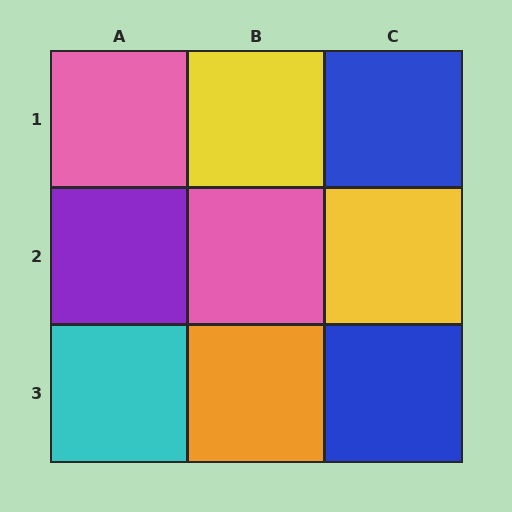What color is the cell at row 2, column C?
Yellow.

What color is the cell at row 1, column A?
Pink.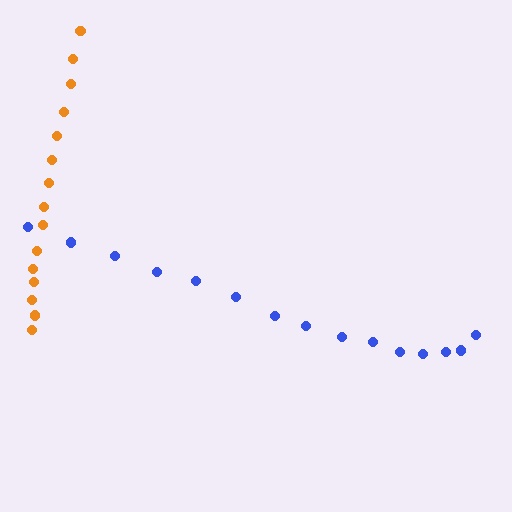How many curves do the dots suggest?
There are 2 distinct paths.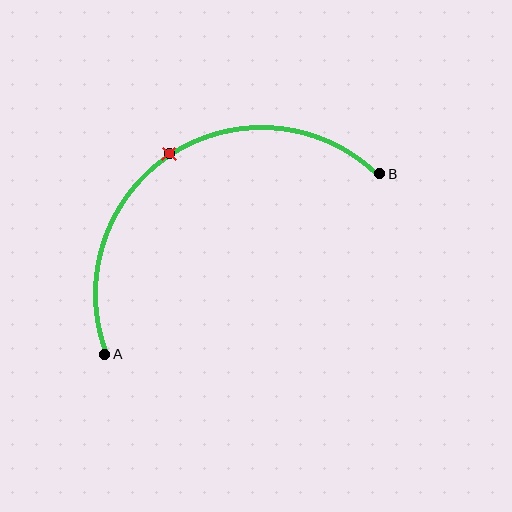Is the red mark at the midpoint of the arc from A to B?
Yes. The red mark lies on the arc at equal arc-length from both A and B — it is the arc midpoint.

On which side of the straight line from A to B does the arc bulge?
The arc bulges above the straight line connecting A and B.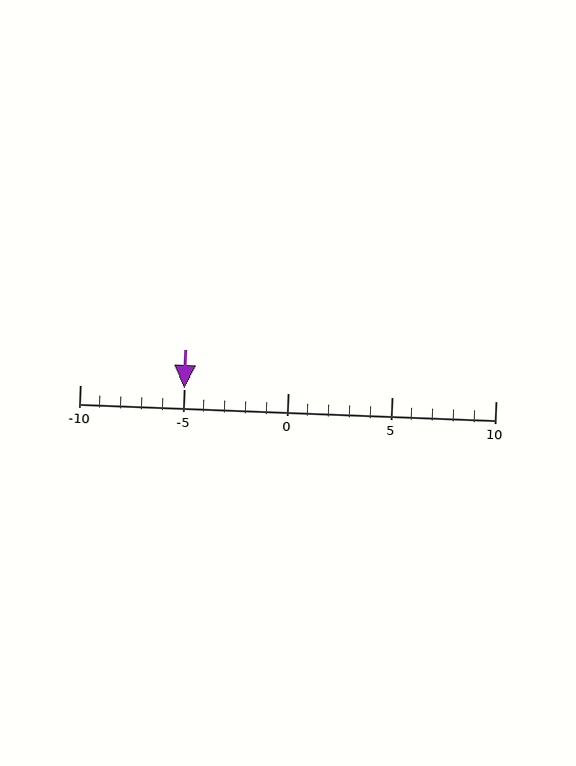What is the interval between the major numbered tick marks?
The major tick marks are spaced 5 units apart.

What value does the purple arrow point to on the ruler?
The purple arrow points to approximately -5.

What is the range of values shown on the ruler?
The ruler shows values from -10 to 10.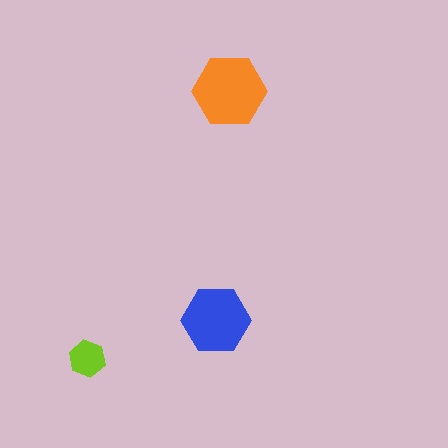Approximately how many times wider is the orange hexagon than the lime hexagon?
About 2 times wider.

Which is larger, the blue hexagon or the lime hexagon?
The blue one.